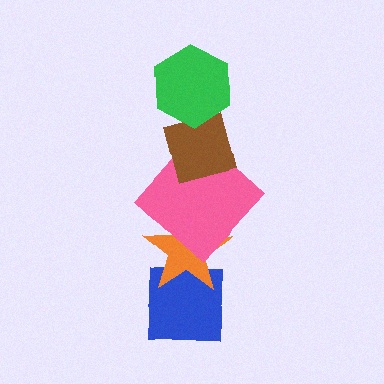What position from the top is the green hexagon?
The green hexagon is 1st from the top.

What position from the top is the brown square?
The brown square is 2nd from the top.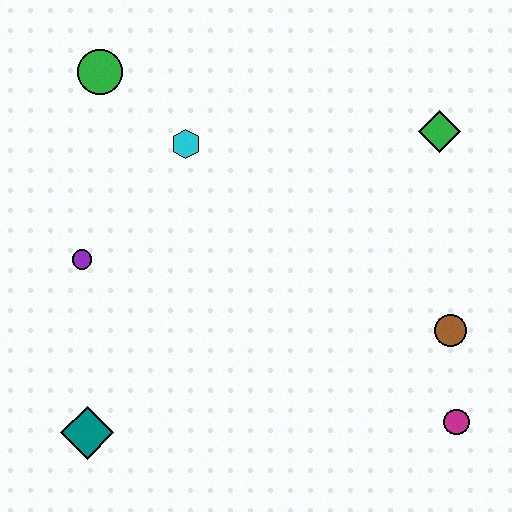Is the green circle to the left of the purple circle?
No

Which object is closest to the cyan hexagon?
The green circle is closest to the cyan hexagon.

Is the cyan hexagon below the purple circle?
No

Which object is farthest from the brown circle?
The green circle is farthest from the brown circle.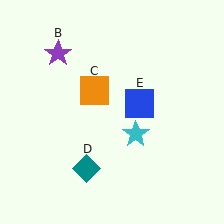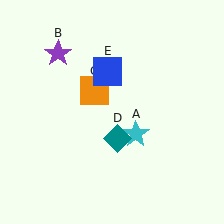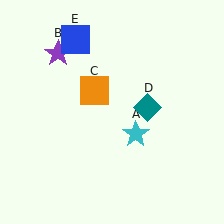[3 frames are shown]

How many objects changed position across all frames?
2 objects changed position: teal diamond (object D), blue square (object E).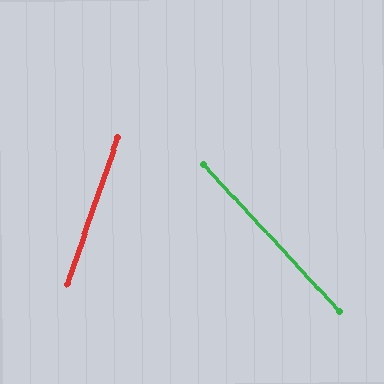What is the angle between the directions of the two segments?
Approximately 62 degrees.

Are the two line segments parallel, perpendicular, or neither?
Neither parallel nor perpendicular — they differ by about 62°.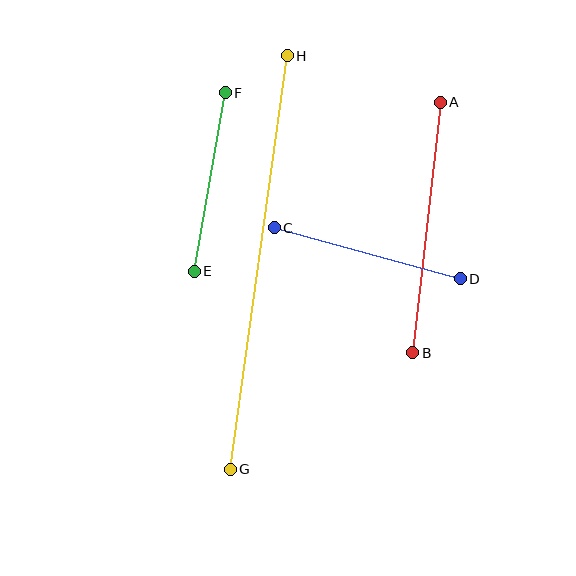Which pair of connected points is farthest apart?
Points G and H are farthest apart.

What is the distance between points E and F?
The distance is approximately 181 pixels.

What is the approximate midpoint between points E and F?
The midpoint is at approximately (210, 182) pixels.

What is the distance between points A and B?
The distance is approximately 252 pixels.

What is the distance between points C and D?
The distance is approximately 193 pixels.